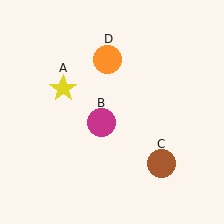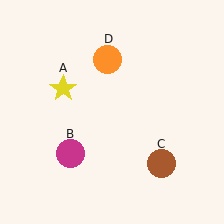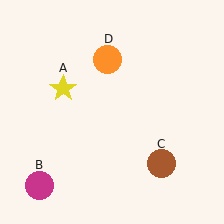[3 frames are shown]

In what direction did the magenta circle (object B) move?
The magenta circle (object B) moved down and to the left.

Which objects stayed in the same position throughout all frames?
Yellow star (object A) and brown circle (object C) and orange circle (object D) remained stationary.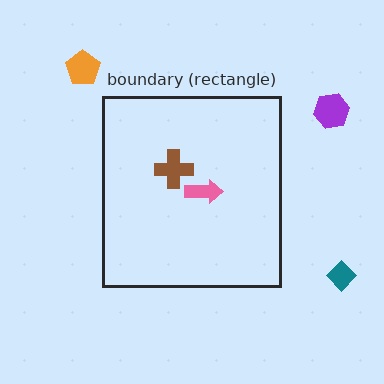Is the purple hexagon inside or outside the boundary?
Outside.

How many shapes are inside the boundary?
2 inside, 3 outside.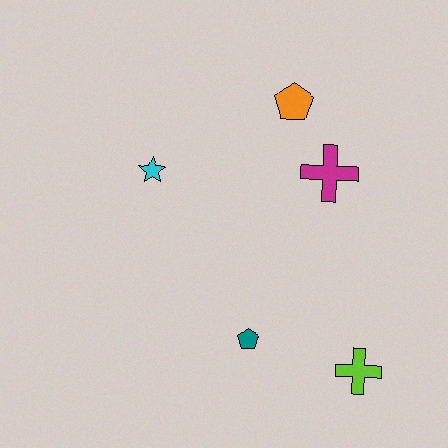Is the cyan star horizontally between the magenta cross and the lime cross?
No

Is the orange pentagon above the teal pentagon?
Yes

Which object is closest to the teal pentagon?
The lime cross is closest to the teal pentagon.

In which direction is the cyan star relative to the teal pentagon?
The cyan star is above the teal pentagon.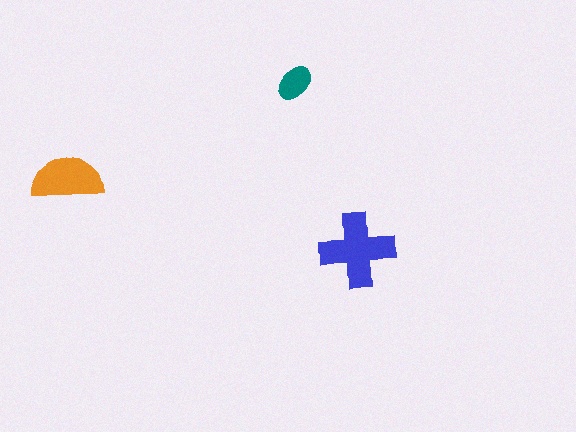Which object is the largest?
The blue cross.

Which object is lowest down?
The blue cross is bottommost.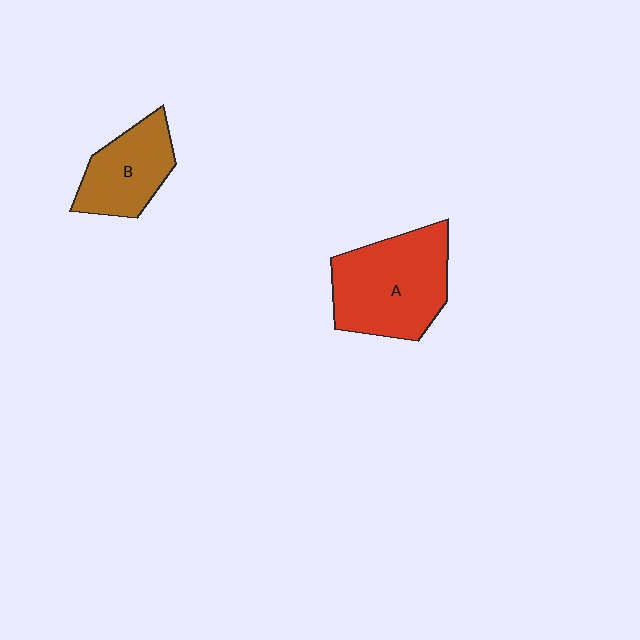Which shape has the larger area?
Shape A (red).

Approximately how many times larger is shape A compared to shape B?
Approximately 1.6 times.